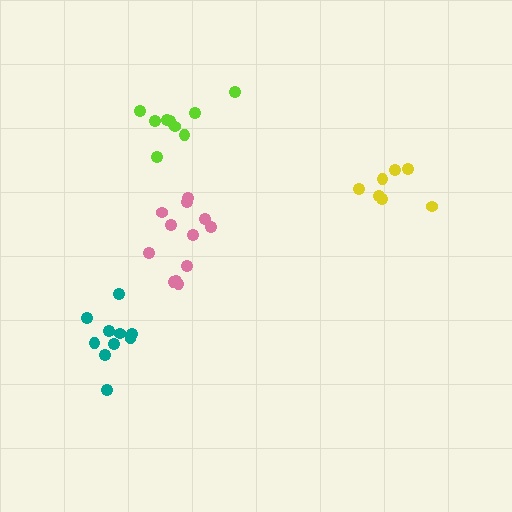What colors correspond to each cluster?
The clusters are colored: yellow, teal, pink, lime.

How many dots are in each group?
Group 1: 7 dots, Group 2: 10 dots, Group 3: 12 dots, Group 4: 9 dots (38 total).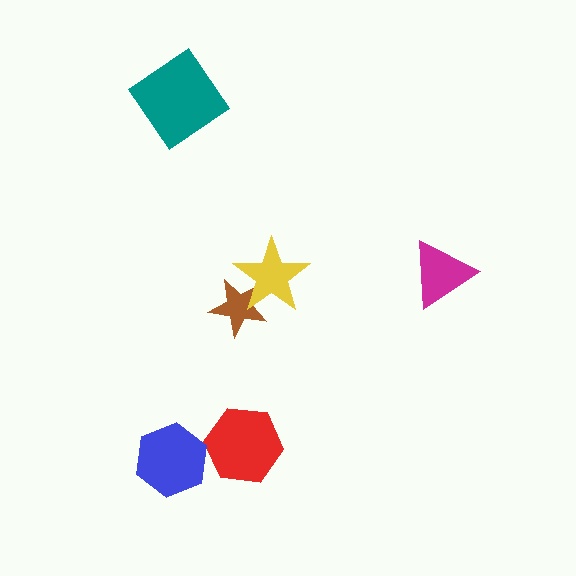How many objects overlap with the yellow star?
1 object overlaps with the yellow star.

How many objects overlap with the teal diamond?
0 objects overlap with the teal diamond.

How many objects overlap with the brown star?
1 object overlaps with the brown star.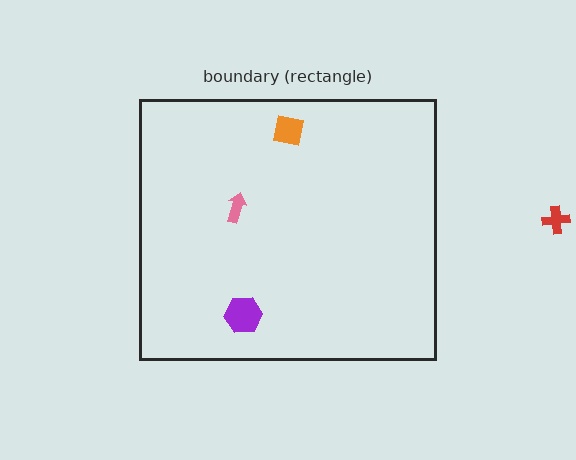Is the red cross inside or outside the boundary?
Outside.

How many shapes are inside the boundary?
3 inside, 1 outside.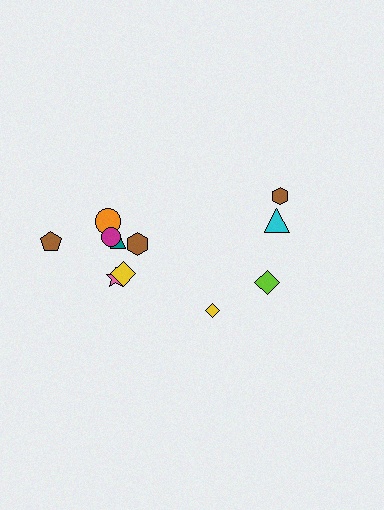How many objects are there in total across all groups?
There are 11 objects.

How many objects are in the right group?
There are 4 objects.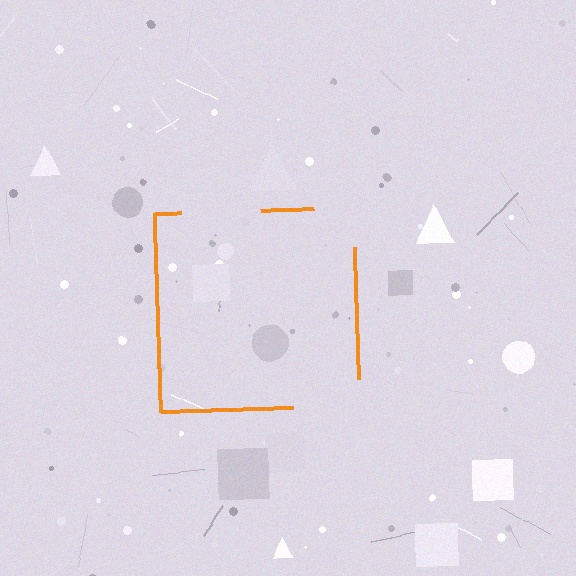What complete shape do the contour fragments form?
The contour fragments form a square.